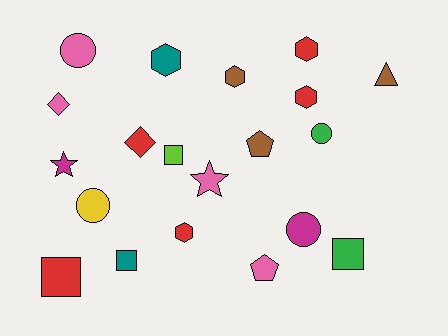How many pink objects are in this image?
There are 4 pink objects.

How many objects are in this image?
There are 20 objects.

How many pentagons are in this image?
There are 2 pentagons.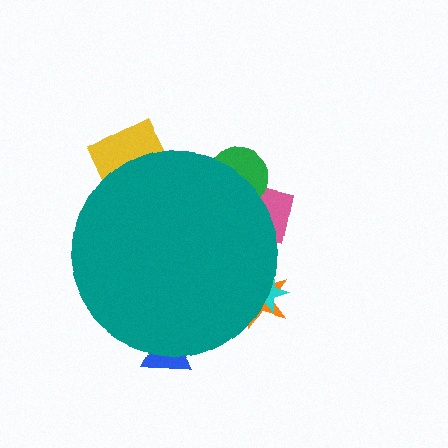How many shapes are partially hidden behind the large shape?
6 shapes are partially hidden.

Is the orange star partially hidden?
Yes, the orange star is partially hidden behind the teal circle.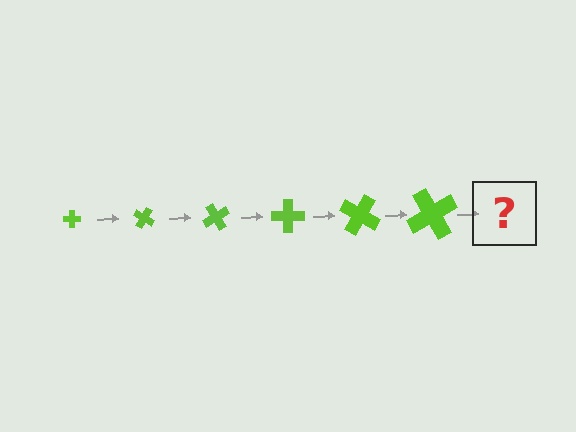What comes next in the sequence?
The next element should be a cross, larger than the previous one and rotated 180 degrees from the start.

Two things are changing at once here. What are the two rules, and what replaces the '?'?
The two rules are that the cross grows larger each step and it rotates 30 degrees each step. The '?' should be a cross, larger than the previous one and rotated 180 degrees from the start.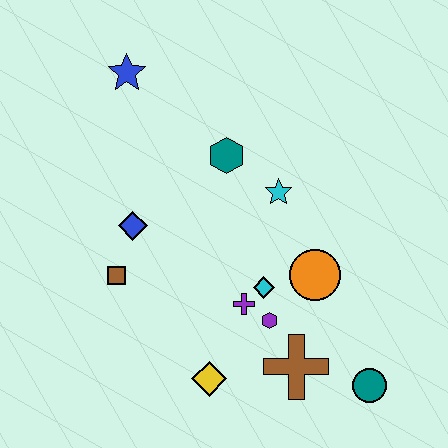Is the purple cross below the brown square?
Yes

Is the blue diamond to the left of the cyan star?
Yes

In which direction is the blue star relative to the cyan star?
The blue star is to the left of the cyan star.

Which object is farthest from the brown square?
The teal circle is farthest from the brown square.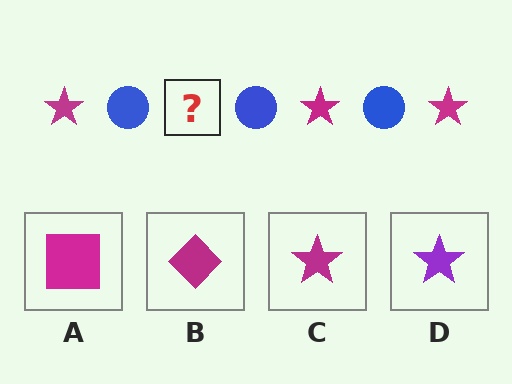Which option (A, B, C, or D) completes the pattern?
C.